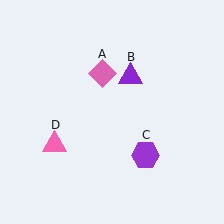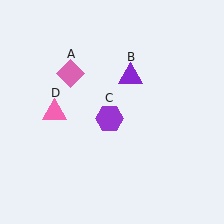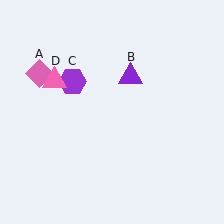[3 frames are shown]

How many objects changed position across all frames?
3 objects changed position: pink diamond (object A), purple hexagon (object C), pink triangle (object D).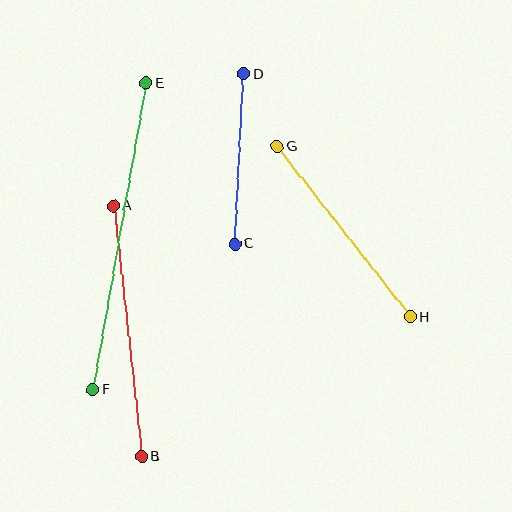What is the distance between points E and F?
The distance is approximately 311 pixels.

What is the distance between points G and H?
The distance is approximately 216 pixels.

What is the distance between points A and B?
The distance is approximately 252 pixels.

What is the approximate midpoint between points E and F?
The midpoint is at approximately (120, 237) pixels.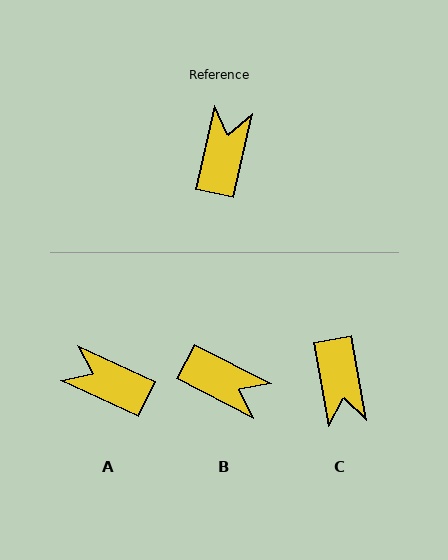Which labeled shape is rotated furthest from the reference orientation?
C, about 158 degrees away.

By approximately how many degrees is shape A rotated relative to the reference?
Approximately 77 degrees counter-clockwise.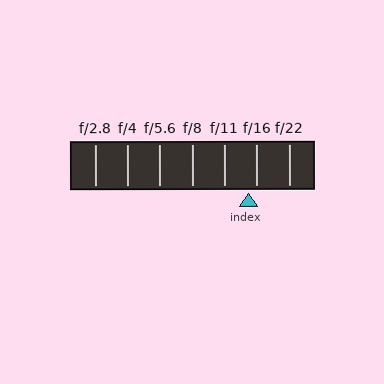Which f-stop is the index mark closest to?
The index mark is closest to f/16.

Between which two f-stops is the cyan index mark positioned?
The index mark is between f/11 and f/16.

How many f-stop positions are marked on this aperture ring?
There are 7 f-stop positions marked.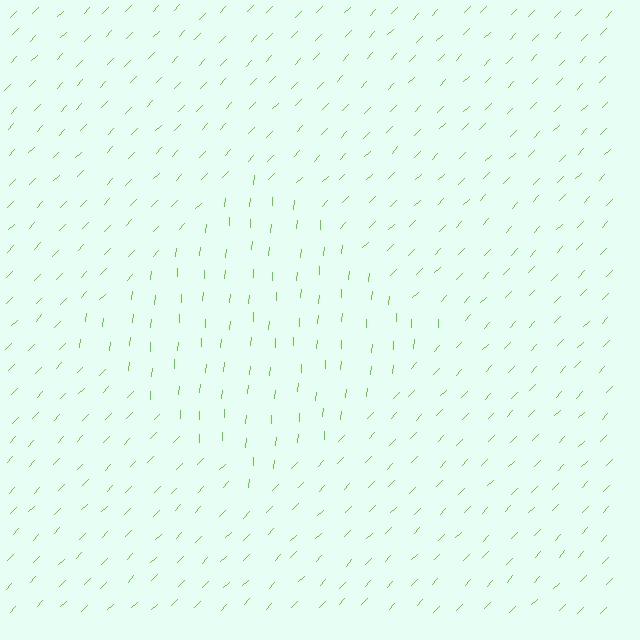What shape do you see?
I see a diamond.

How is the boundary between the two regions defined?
The boundary is defined purely by a change in line orientation (approximately 39 degrees difference). All lines are the same color and thickness.